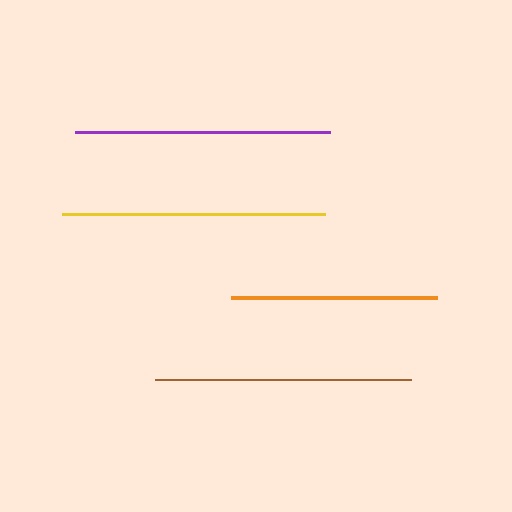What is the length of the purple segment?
The purple segment is approximately 254 pixels long.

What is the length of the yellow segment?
The yellow segment is approximately 264 pixels long.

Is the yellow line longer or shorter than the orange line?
The yellow line is longer than the orange line.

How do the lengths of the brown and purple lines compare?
The brown and purple lines are approximately the same length.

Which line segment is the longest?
The yellow line is the longest at approximately 264 pixels.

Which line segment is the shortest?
The orange line is the shortest at approximately 206 pixels.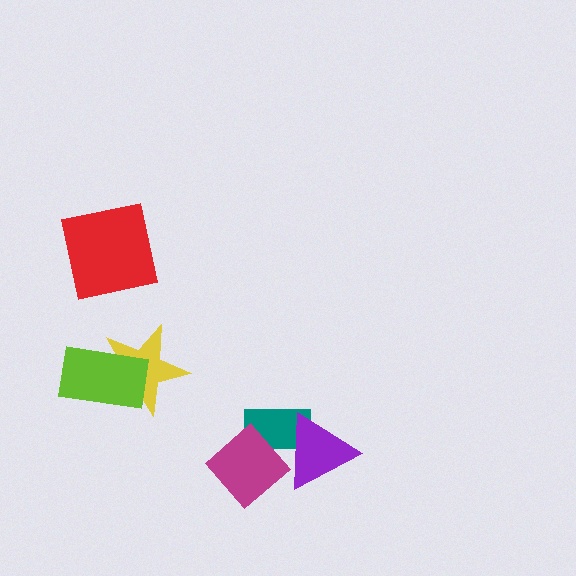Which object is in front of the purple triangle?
The magenta diamond is in front of the purple triangle.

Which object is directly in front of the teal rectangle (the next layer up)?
The purple triangle is directly in front of the teal rectangle.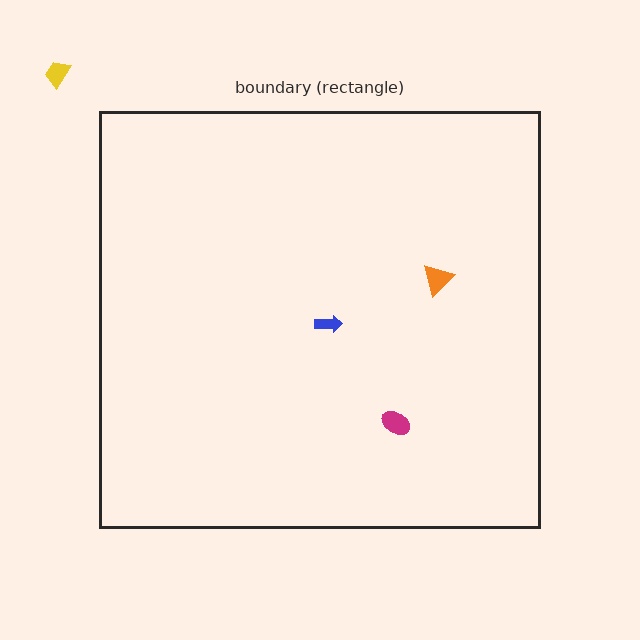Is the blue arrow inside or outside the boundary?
Inside.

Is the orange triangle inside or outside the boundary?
Inside.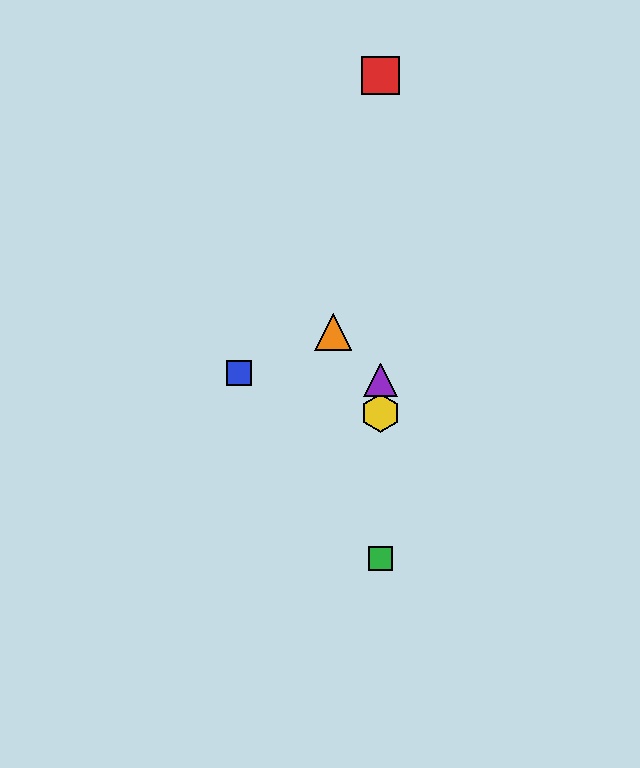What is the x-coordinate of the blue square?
The blue square is at x≈239.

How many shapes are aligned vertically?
4 shapes (the red square, the green square, the yellow hexagon, the purple triangle) are aligned vertically.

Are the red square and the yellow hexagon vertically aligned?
Yes, both are at x≈380.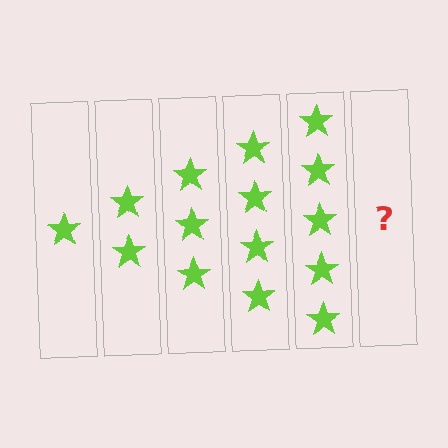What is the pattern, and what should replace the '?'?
The pattern is that each step adds one more star. The '?' should be 6 stars.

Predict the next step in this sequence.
The next step is 6 stars.